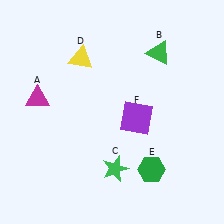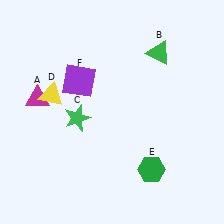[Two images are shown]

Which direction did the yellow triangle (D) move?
The yellow triangle (D) moved down.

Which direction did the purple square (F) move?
The purple square (F) moved left.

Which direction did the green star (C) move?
The green star (C) moved up.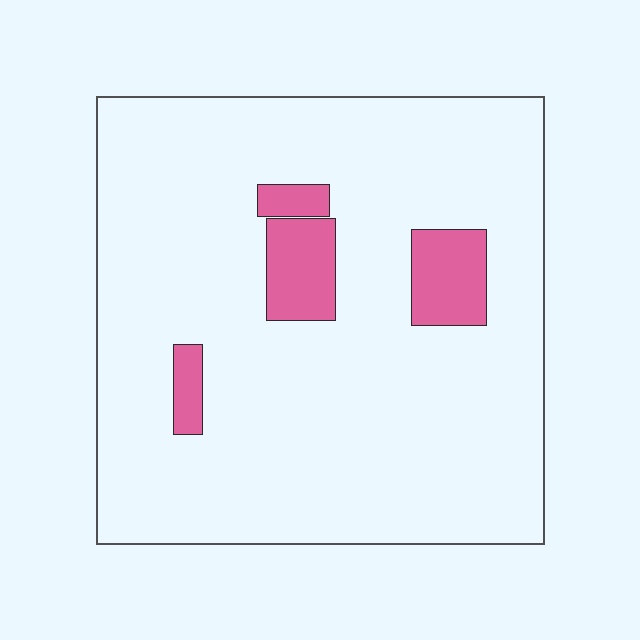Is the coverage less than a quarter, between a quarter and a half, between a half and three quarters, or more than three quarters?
Less than a quarter.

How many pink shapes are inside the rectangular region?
4.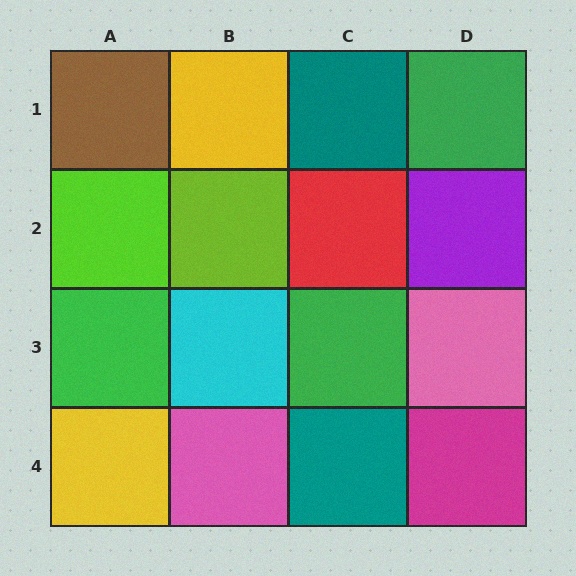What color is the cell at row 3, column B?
Cyan.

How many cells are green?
3 cells are green.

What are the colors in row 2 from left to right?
Lime, lime, red, purple.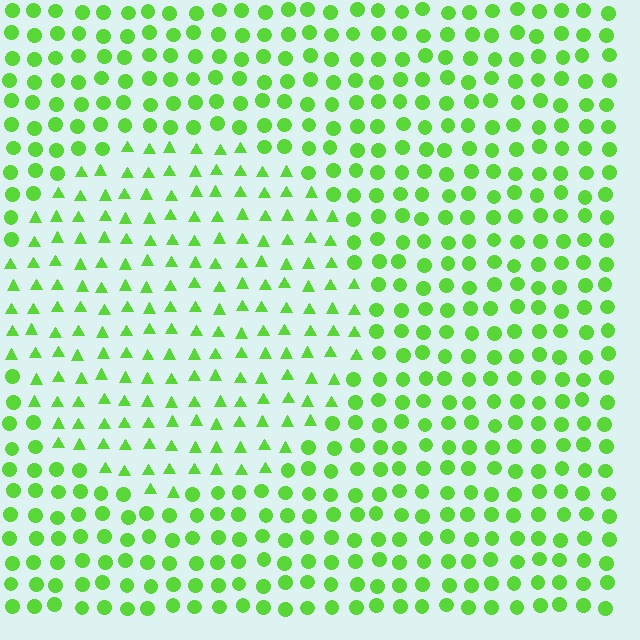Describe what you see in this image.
The image is filled with small lime elements arranged in a uniform grid. A circle-shaped region contains triangles, while the surrounding area contains circles. The boundary is defined purely by the change in element shape.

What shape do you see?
I see a circle.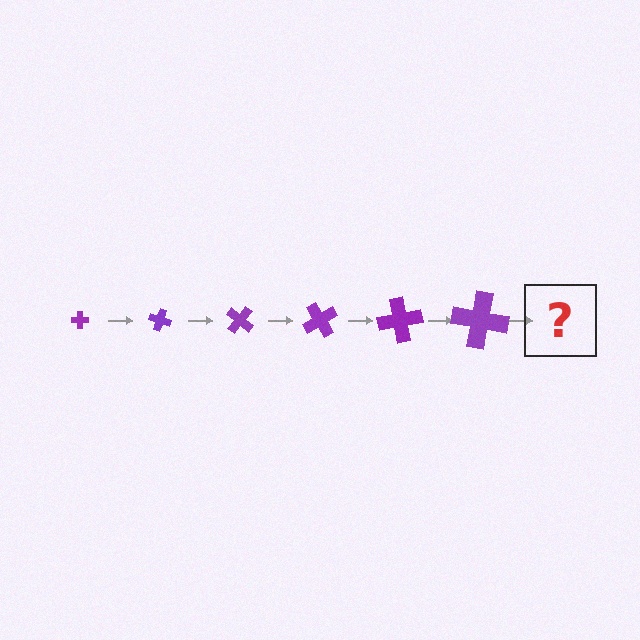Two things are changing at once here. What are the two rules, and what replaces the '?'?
The two rules are that the cross grows larger each step and it rotates 20 degrees each step. The '?' should be a cross, larger than the previous one and rotated 120 degrees from the start.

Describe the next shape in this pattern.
It should be a cross, larger than the previous one and rotated 120 degrees from the start.